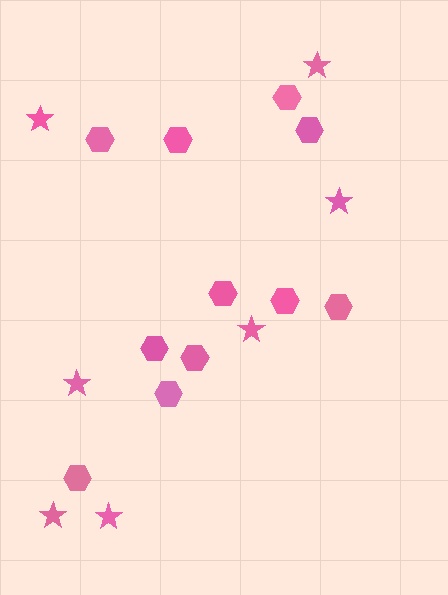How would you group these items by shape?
There are 2 groups: one group of hexagons (11) and one group of stars (7).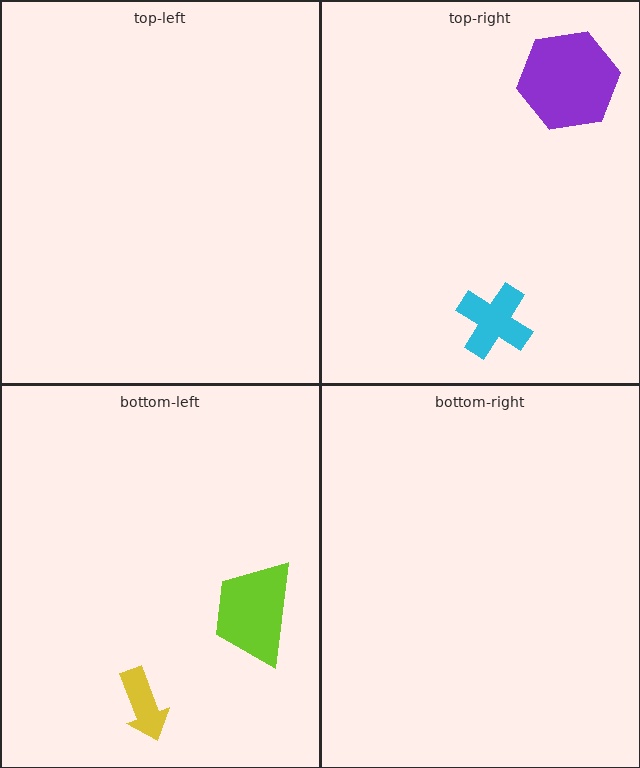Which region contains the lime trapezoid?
The bottom-left region.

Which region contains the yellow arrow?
The bottom-left region.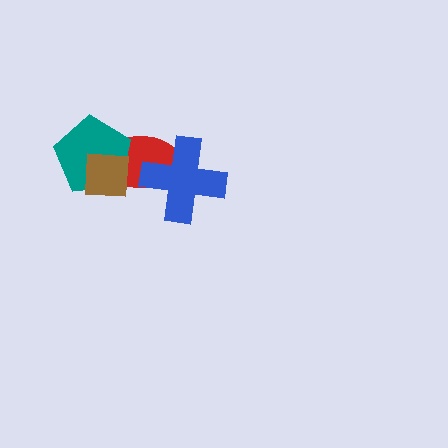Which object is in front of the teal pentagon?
The brown square is in front of the teal pentagon.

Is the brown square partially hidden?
No, no other shape covers it.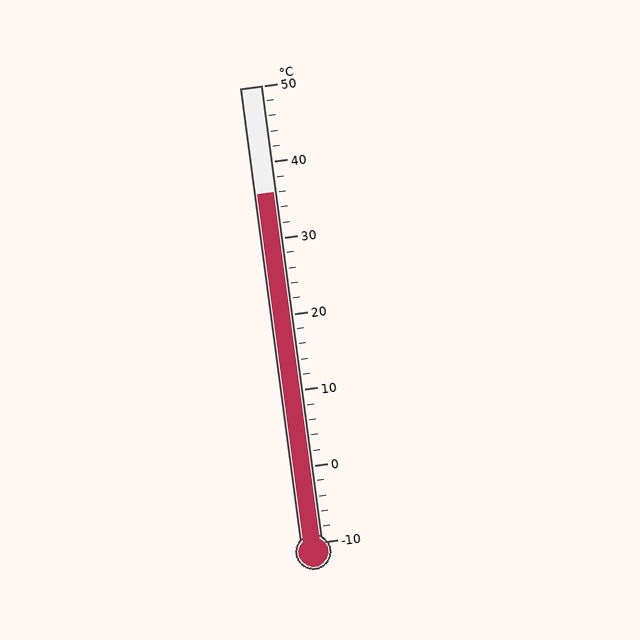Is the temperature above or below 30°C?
The temperature is above 30°C.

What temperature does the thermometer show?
The thermometer shows approximately 36°C.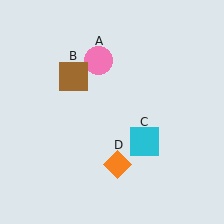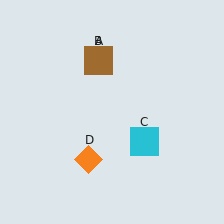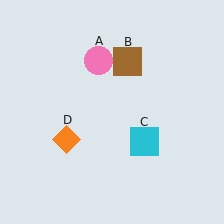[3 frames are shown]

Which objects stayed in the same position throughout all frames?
Pink circle (object A) and cyan square (object C) remained stationary.